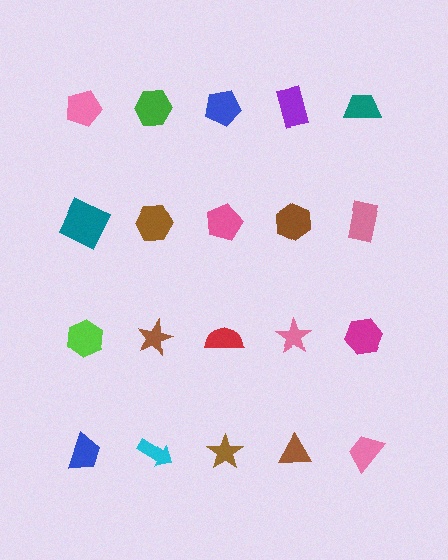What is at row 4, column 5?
A pink trapezoid.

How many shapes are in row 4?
5 shapes.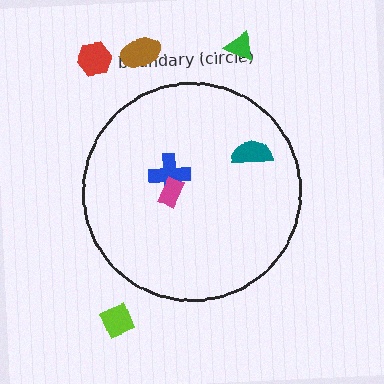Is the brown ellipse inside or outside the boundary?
Outside.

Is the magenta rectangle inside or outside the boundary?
Inside.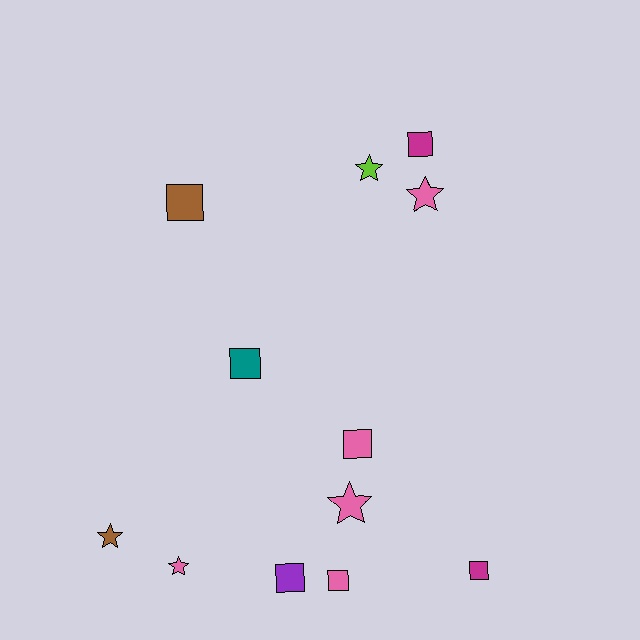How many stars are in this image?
There are 5 stars.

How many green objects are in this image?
There are no green objects.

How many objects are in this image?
There are 12 objects.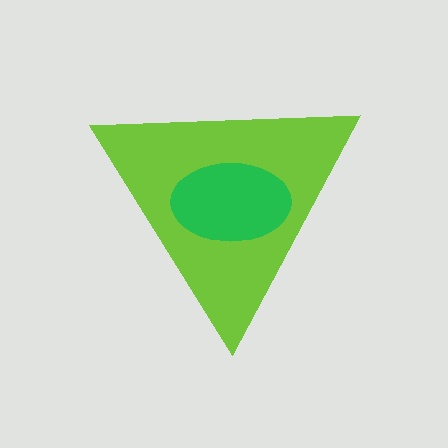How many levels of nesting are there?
2.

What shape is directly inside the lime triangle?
The green ellipse.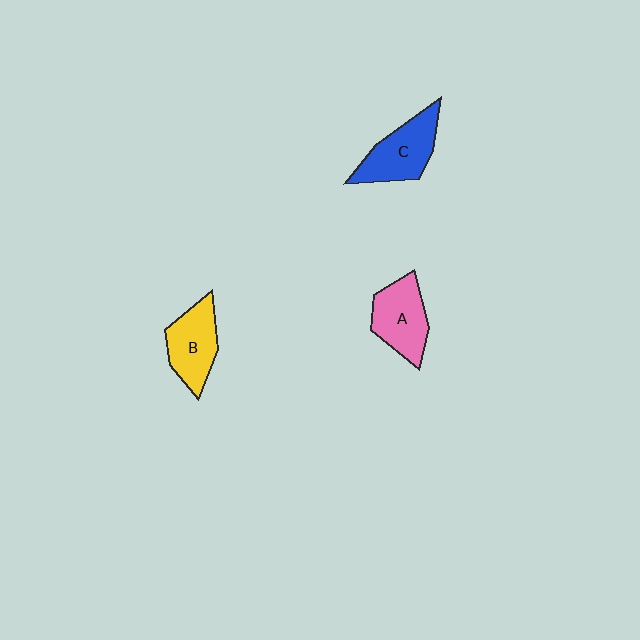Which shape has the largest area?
Shape C (blue).